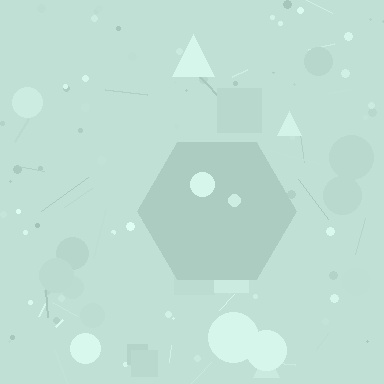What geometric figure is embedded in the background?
A hexagon is embedded in the background.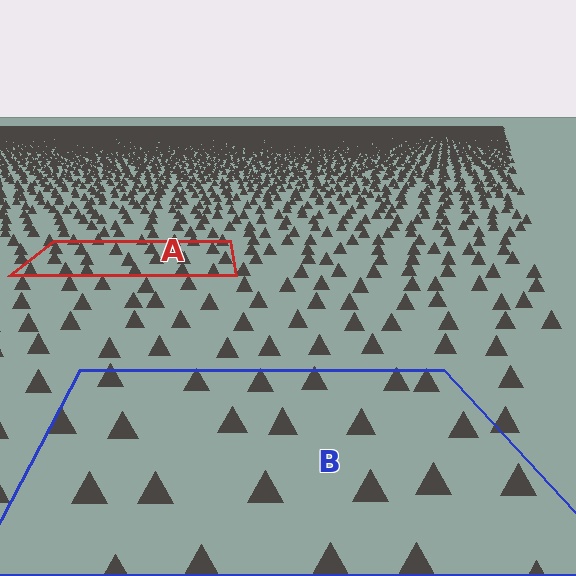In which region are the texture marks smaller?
The texture marks are smaller in region A, because it is farther away.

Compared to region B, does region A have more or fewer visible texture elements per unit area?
Region A has more texture elements per unit area — they are packed more densely because it is farther away.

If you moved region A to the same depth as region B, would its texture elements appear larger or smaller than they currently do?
They would appear larger. At a closer depth, the same texture elements are projected at a bigger on-screen size.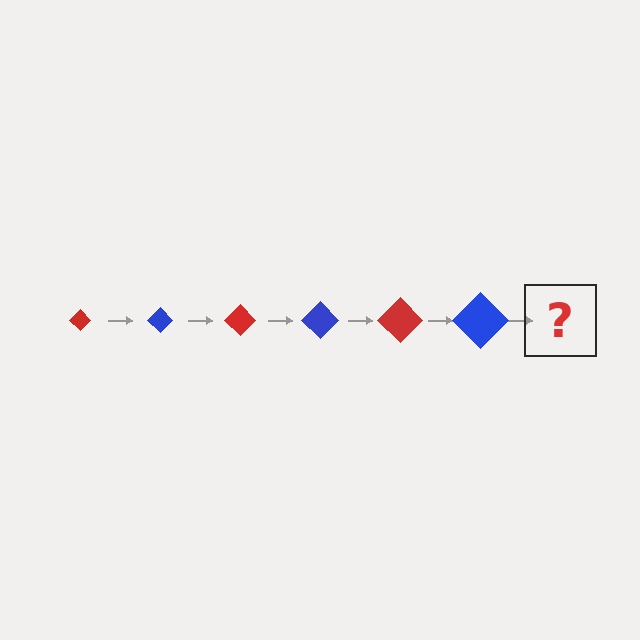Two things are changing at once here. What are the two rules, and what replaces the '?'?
The two rules are that the diamond grows larger each step and the color cycles through red and blue. The '?' should be a red diamond, larger than the previous one.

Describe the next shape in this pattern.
It should be a red diamond, larger than the previous one.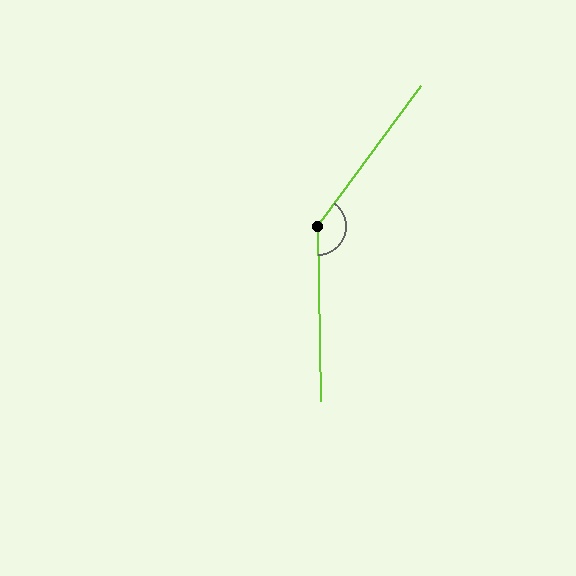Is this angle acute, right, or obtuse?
It is obtuse.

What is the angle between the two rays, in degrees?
Approximately 143 degrees.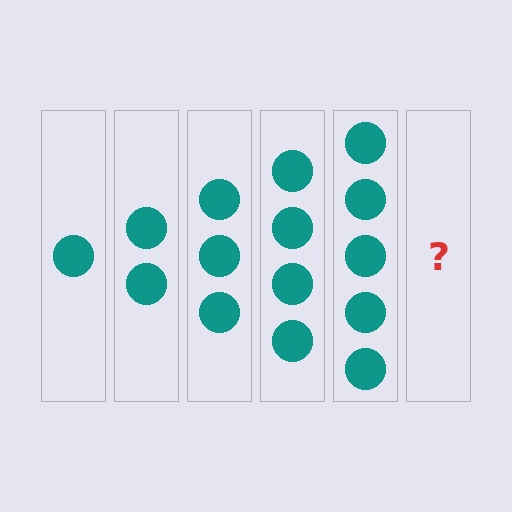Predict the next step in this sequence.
The next step is 6 circles.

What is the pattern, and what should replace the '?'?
The pattern is that each step adds one more circle. The '?' should be 6 circles.